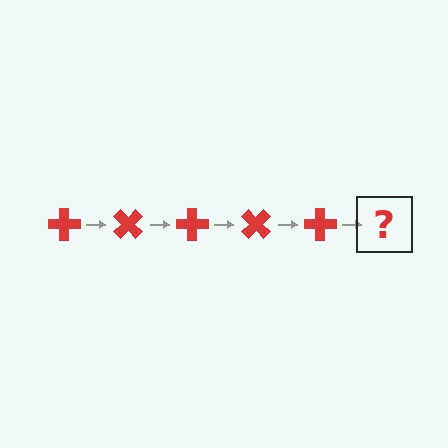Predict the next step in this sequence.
The next step is a red cross rotated 225 degrees.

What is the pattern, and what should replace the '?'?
The pattern is that the cross rotates 45 degrees each step. The '?' should be a red cross rotated 225 degrees.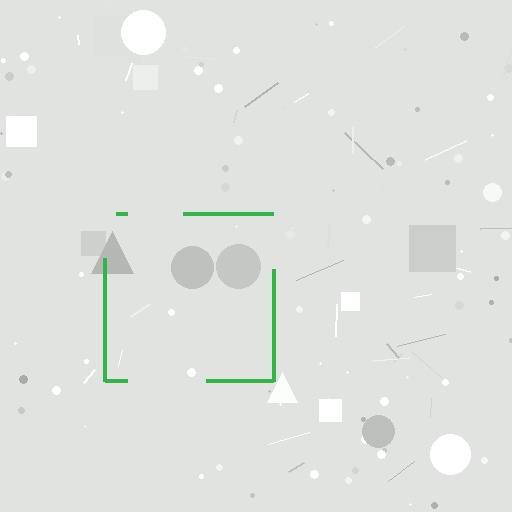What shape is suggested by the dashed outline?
The dashed outline suggests a square.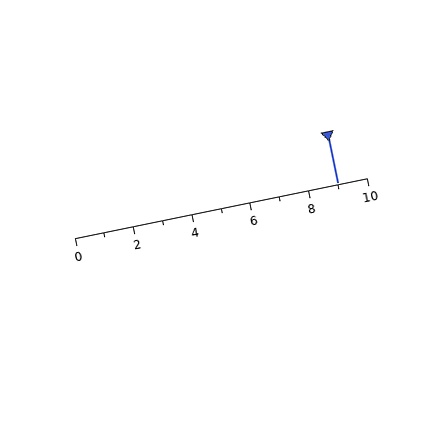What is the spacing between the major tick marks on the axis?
The major ticks are spaced 2 apart.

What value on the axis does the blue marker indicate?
The marker indicates approximately 9.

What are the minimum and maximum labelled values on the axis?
The axis runs from 0 to 10.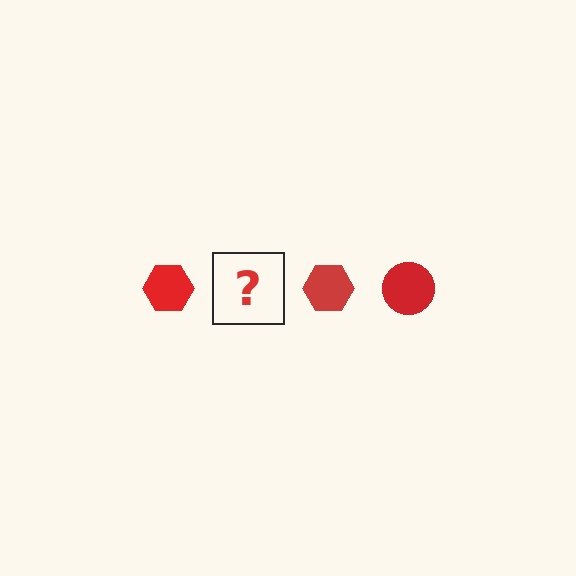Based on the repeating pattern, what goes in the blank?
The blank should be a red circle.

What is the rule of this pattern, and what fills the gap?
The rule is that the pattern cycles through hexagon, circle shapes in red. The gap should be filled with a red circle.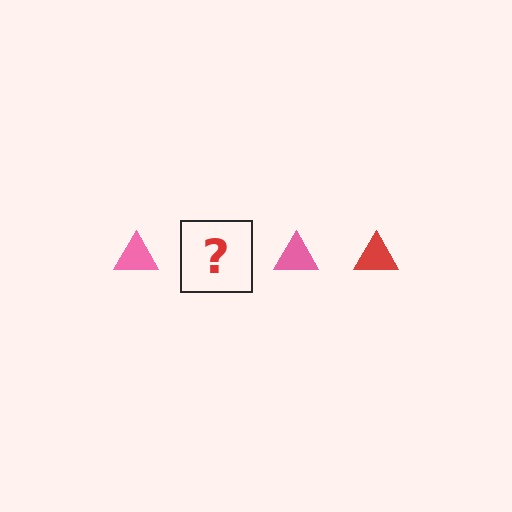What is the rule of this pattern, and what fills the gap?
The rule is that the pattern cycles through pink, red triangles. The gap should be filled with a red triangle.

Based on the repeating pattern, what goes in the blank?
The blank should be a red triangle.